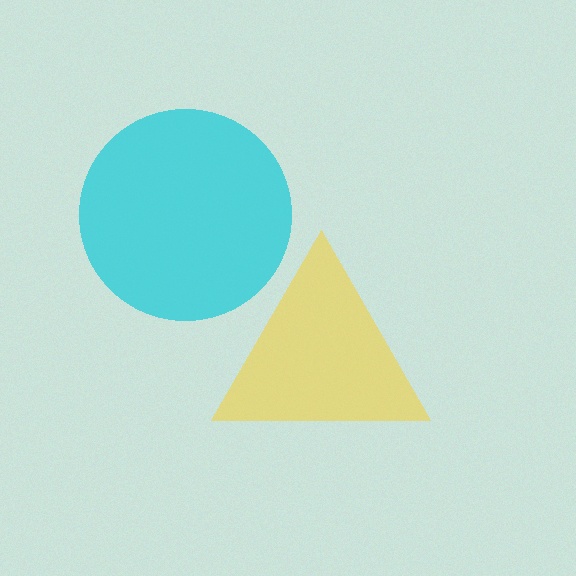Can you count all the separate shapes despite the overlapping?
Yes, there are 2 separate shapes.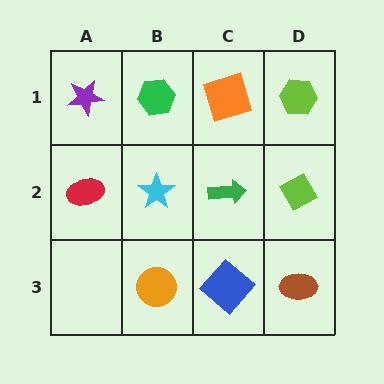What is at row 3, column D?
A brown ellipse.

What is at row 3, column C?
A blue diamond.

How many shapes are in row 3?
3 shapes.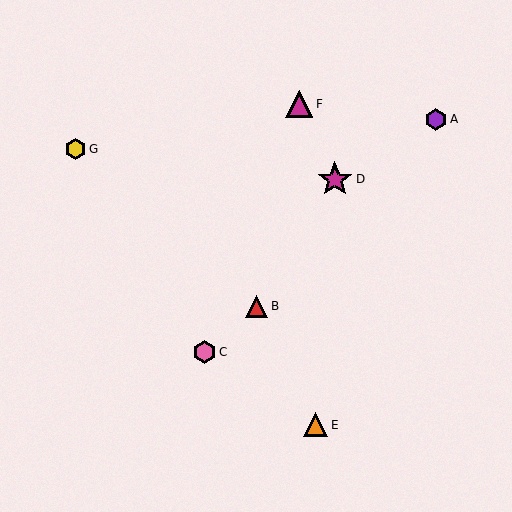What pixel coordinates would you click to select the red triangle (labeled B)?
Click at (256, 306) to select the red triangle B.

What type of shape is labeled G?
Shape G is a yellow hexagon.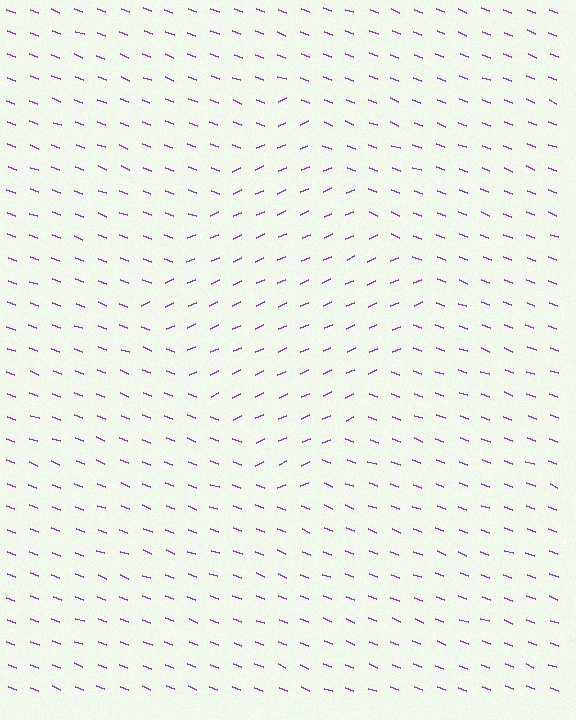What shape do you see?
I see a diamond.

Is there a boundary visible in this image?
Yes, there is a texture boundary formed by a change in line orientation.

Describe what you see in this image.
The image is filled with small purple line segments. A diamond region in the image has lines oriented differently from the surrounding lines, creating a visible texture boundary.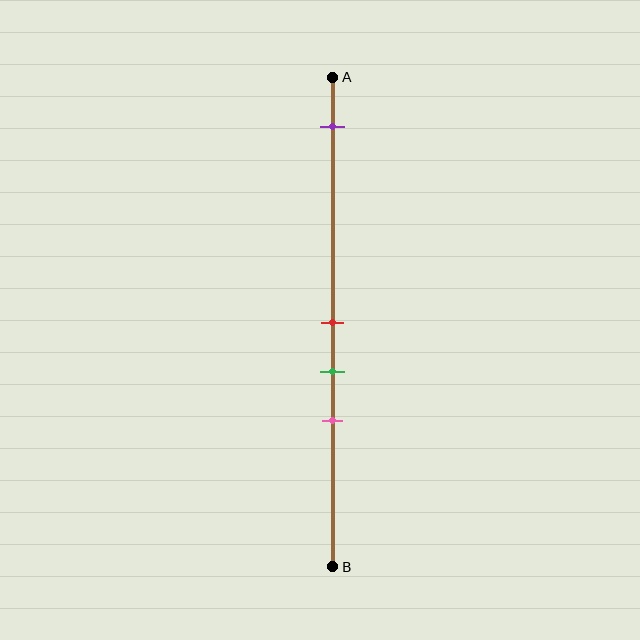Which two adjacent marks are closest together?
The red and green marks are the closest adjacent pair.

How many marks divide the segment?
There are 4 marks dividing the segment.